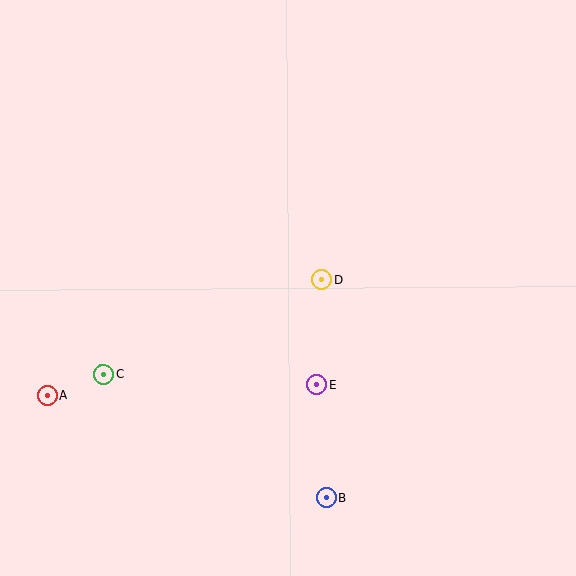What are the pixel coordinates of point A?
Point A is at (47, 395).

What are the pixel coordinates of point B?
Point B is at (326, 497).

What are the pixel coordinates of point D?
Point D is at (322, 279).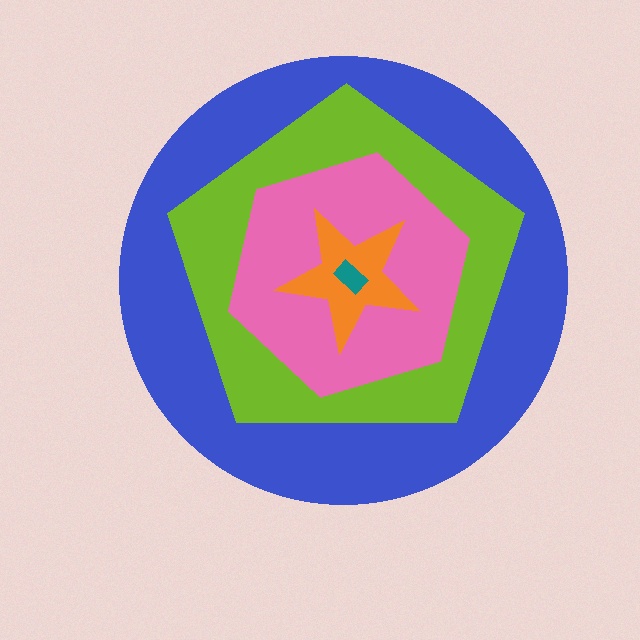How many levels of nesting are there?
5.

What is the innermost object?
The teal rectangle.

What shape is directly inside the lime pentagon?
The pink hexagon.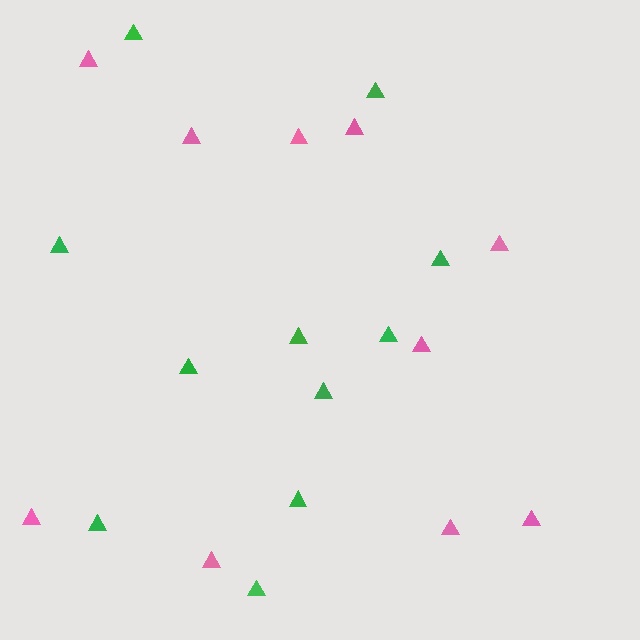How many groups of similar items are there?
There are 2 groups: one group of green triangles (11) and one group of pink triangles (10).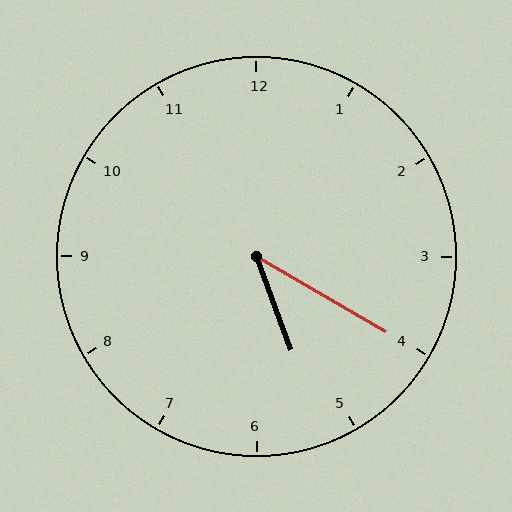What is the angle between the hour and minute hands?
Approximately 40 degrees.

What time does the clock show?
5:20.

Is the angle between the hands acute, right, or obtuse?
It is acute.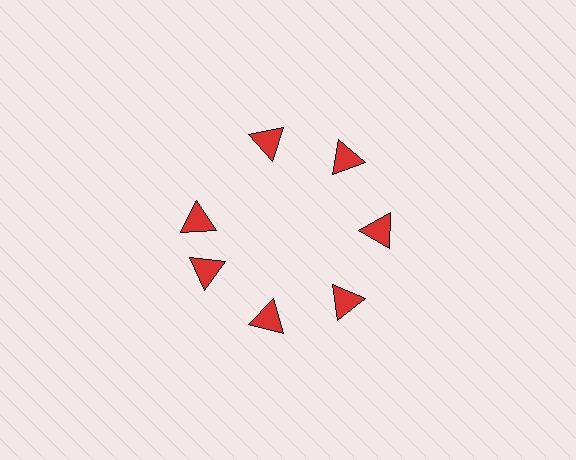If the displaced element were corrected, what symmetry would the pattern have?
It would have 7-fold rotational symmetry — the pattern would map onto itself every 51 degrees.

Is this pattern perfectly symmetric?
No. The 7 red triangles are arranged in a ring, but one element near the 10 o'clock position is rotated out of alignment along the ring, breaking the 7-fold rotational symmetry.